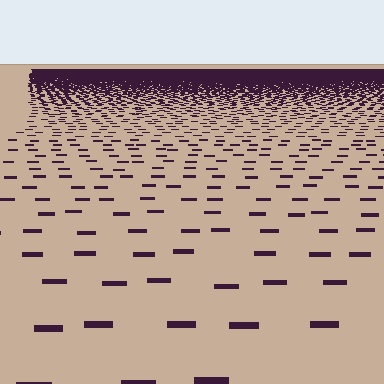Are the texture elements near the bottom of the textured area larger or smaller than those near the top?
Larger. Near the bottom, elements are closer to the viewer and appear at a bigger on-screen size.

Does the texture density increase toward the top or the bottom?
Density increases toward the top.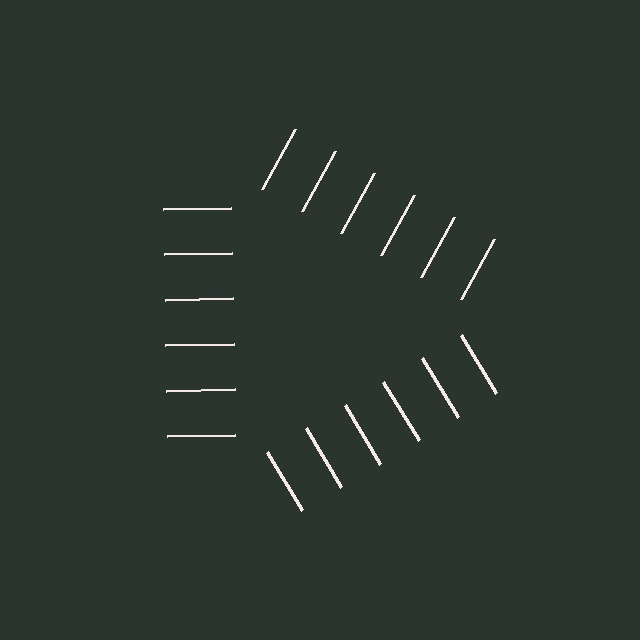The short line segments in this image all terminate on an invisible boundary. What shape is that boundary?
An illusory triangle — the line segments terminate on its edges but no continuous stroke is drawn.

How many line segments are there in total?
18 — 6 along each of the 3 edges.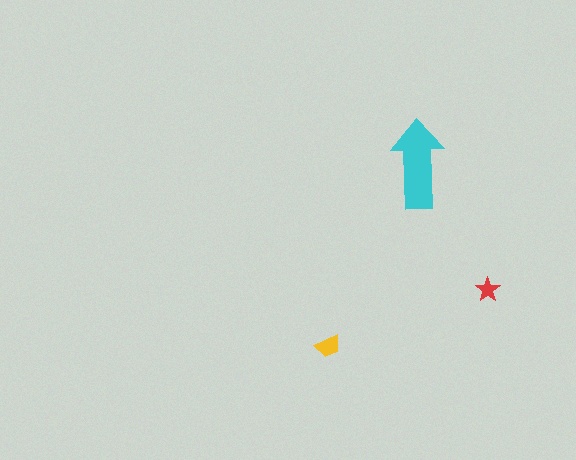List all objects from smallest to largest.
The red star, the yellow trapezoid, the cyan arrow.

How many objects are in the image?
There are 3 objects in the image.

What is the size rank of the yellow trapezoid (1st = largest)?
2nd.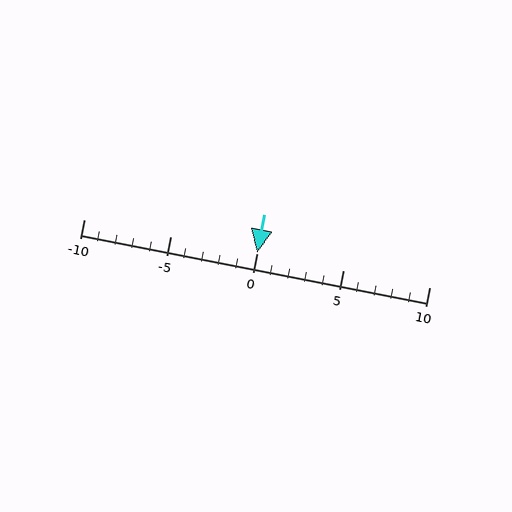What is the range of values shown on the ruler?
The ruler shows values from -10 to 10.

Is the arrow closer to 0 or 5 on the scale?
The arrow is closer to 0.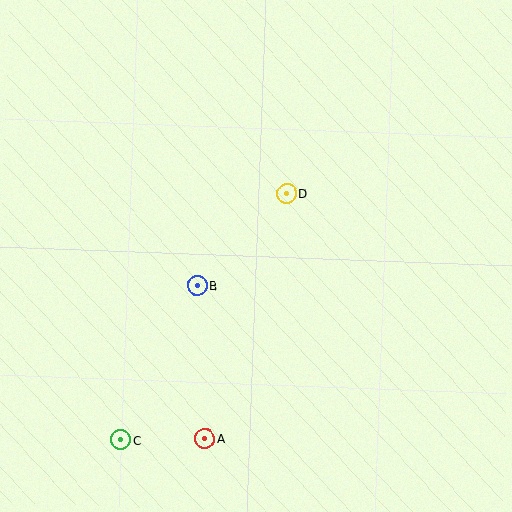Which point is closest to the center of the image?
Point B at (197, 286) is closest to the center.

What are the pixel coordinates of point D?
Point D is at (287, 193).